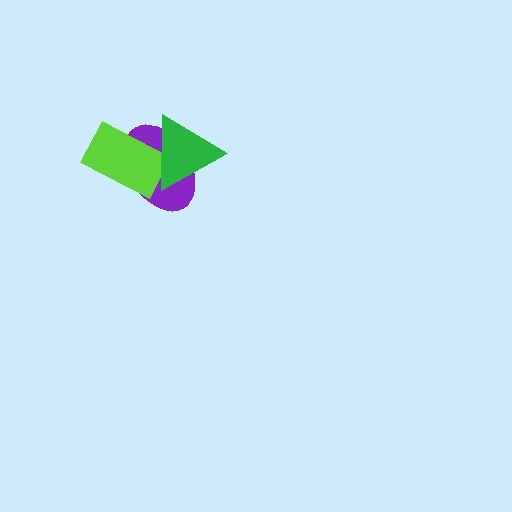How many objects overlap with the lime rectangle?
2 objects overlap with the lime rectangle.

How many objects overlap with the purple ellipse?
2 objects overlap with the purple ellipse.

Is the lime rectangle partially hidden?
Yes, it is partially covered by another shape.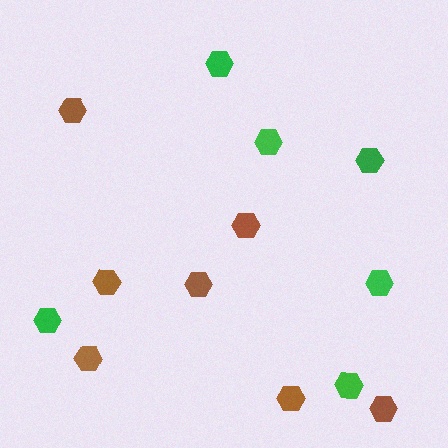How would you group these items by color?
There are 2 groups: one group of brown hexagons (7) and one group of green hexagons (6).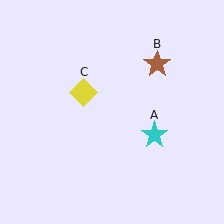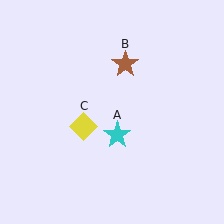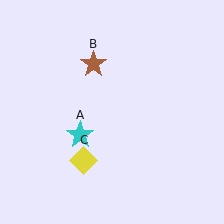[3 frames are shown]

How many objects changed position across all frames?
3 objects changed position: cyan star (object A), brown star (object B), yellow diamond (object C).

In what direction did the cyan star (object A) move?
The cyan star (object A) moved left.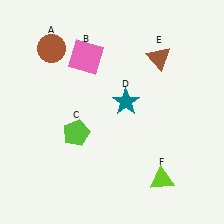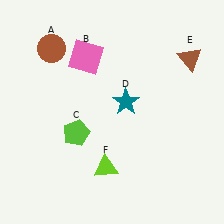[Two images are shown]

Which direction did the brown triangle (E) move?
The brown triangle (E) moved right.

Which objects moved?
The objects that moved are: the brown triangle (E), the lime triangle (F).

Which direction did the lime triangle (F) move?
The lime triangle (F) moved left.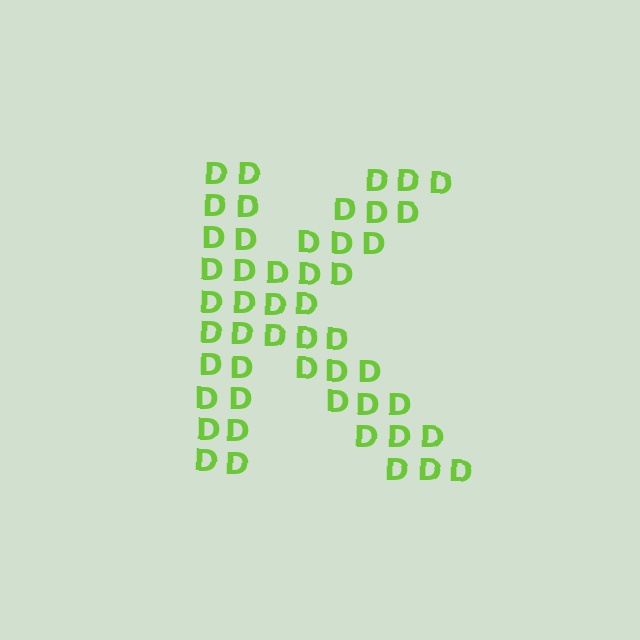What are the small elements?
The small elements are letter D's.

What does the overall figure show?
The overall figure shows the letter K.